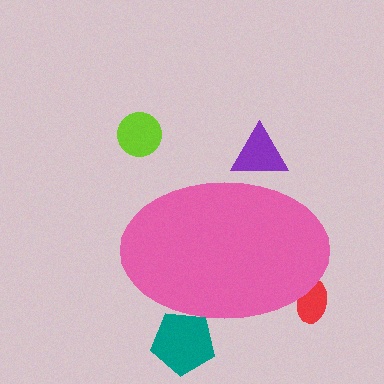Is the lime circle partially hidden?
No, the lime circle is fully visible.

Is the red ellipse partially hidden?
Yes, the red ellipse is partially hidden behind the pink ellipse.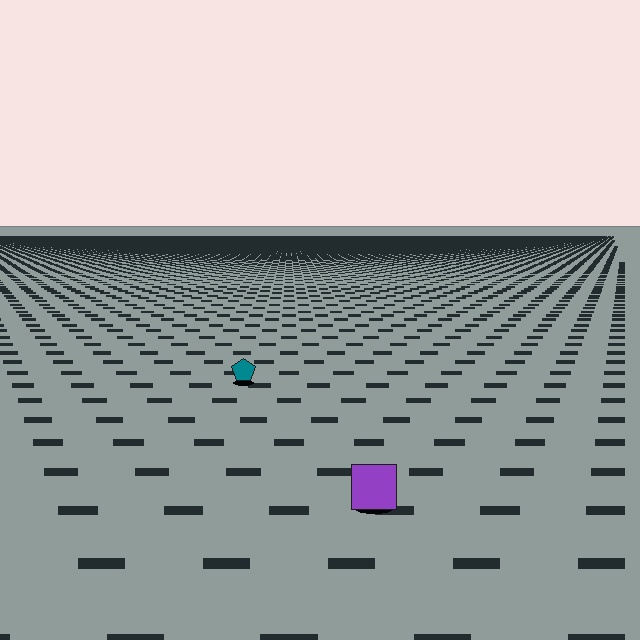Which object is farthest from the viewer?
The teal pentagon is farthest from the viewer. It appears smaller and the ground texture around it is denser.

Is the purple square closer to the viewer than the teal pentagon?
Yes. The purple square is closer — you can tell from the texture gradient: the ground texture is coarser near it.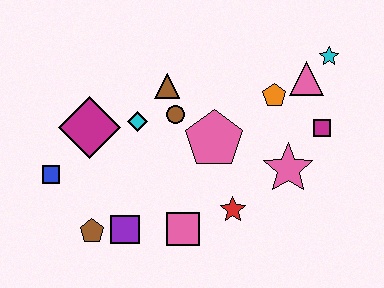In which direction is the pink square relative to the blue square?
The pink square is to the right of the blue square.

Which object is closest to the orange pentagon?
The pink triangle is closest to the orange pentagon.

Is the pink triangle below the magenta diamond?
No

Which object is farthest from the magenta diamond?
The cyan star is farthest from the magenta diamond.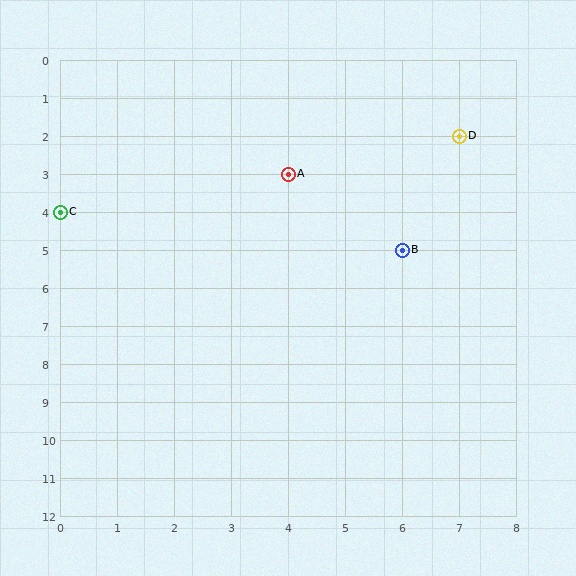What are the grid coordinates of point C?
Point C is at grid coordinates (0, 4).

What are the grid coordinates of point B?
Point B is at grid coordinates (6, 5).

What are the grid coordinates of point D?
Point D is at grid coordinates (7, 2).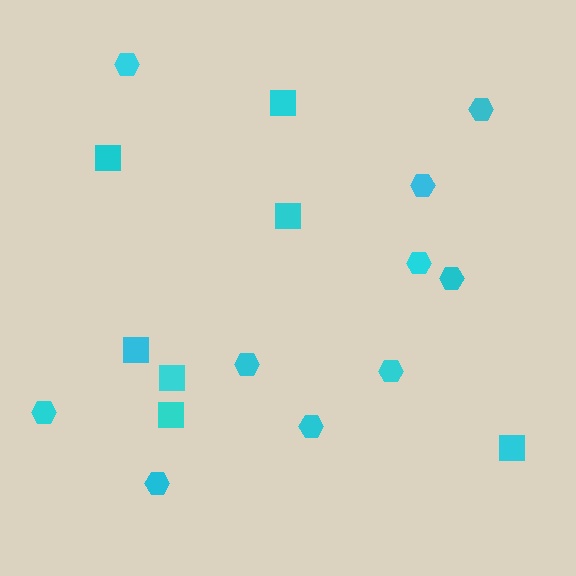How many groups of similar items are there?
There are 2 groups: one group of squares (7) and one group of hexagons (10).